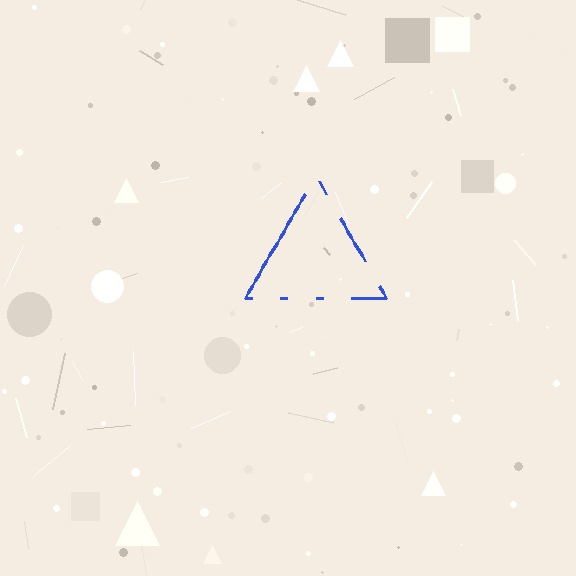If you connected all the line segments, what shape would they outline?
They would outline a triangle.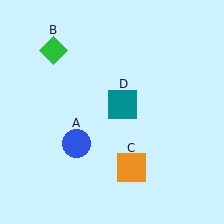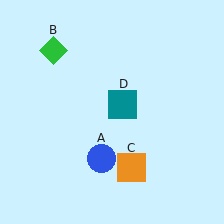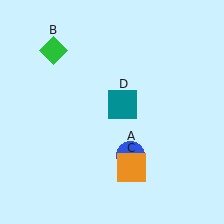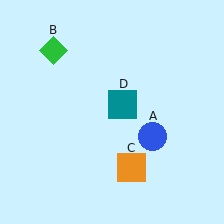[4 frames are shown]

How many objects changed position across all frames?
1 object changed position: blue circle (object A).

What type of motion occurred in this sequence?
The blue circle (object A) rotated counterclockwise around the center of the scene.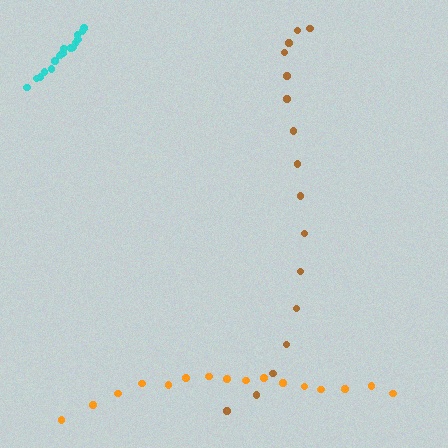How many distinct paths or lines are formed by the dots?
There are 3 distinct paths.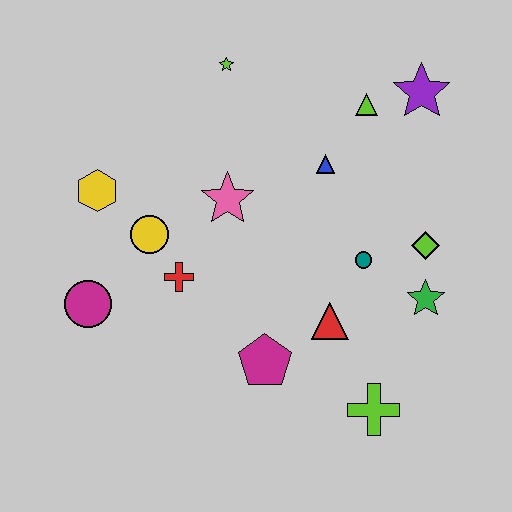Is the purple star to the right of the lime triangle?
Yes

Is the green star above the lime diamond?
No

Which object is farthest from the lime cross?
The lime star is farthest from the lime cross.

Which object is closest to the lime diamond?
The green star is closest to the lime diamond.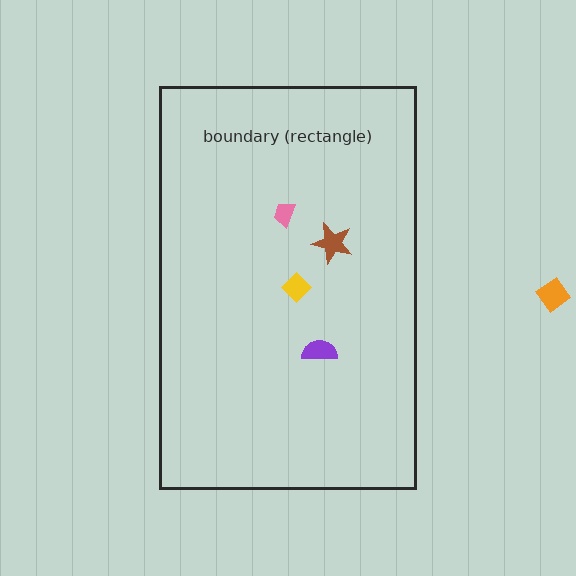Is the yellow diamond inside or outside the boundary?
Inside.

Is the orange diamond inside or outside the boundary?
Outside.